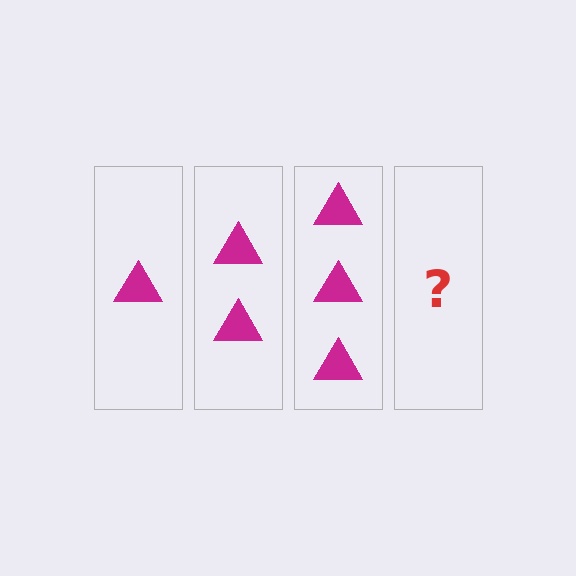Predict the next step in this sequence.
The next step is 4 triangles.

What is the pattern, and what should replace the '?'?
The pattern is that each step adds one more triangle. The '?' should be 4 triangles.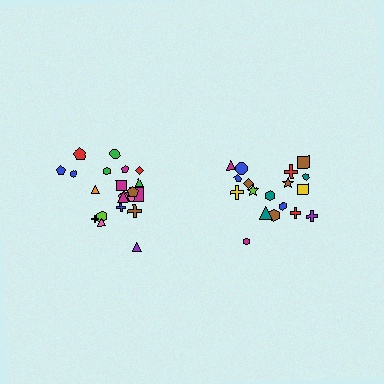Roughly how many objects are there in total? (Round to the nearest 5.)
Roughly 40 objects in total.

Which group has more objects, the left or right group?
The left group.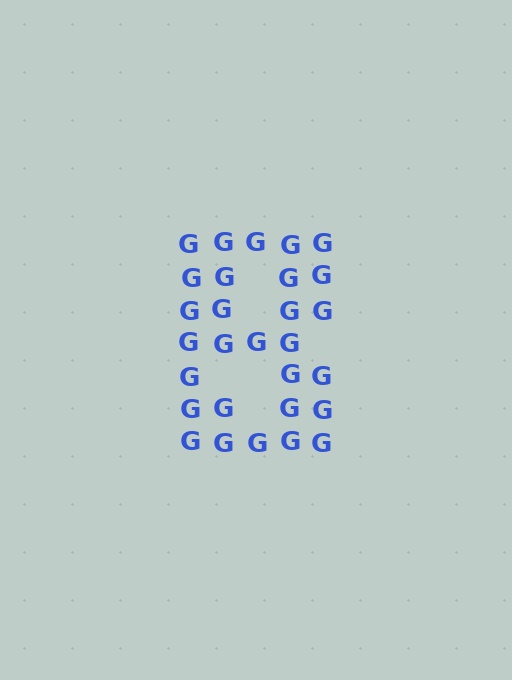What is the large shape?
The large shape is the digit 8.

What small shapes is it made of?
It is made of small letter G's.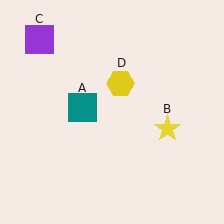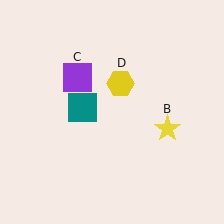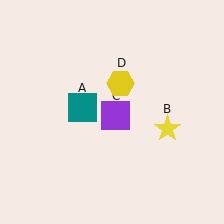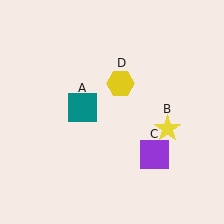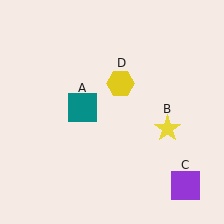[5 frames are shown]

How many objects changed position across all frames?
1 object changed position: purple square (object C).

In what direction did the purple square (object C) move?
The purple square (object C) moved down and to the right.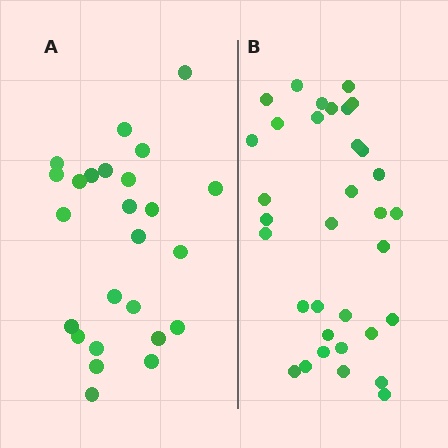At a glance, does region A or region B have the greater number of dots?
Region B (the right region) has more dots.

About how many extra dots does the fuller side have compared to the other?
Region B has roughly 8 or so more dots than region A.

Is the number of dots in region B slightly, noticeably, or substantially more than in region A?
Region B has noticeably more, but not dramatically so. The ratio is roughly 1.4 to 1.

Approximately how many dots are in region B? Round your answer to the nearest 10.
About 30 dots. (The exact count is 34, which rounds to 30.)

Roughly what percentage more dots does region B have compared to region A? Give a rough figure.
About 35% more.